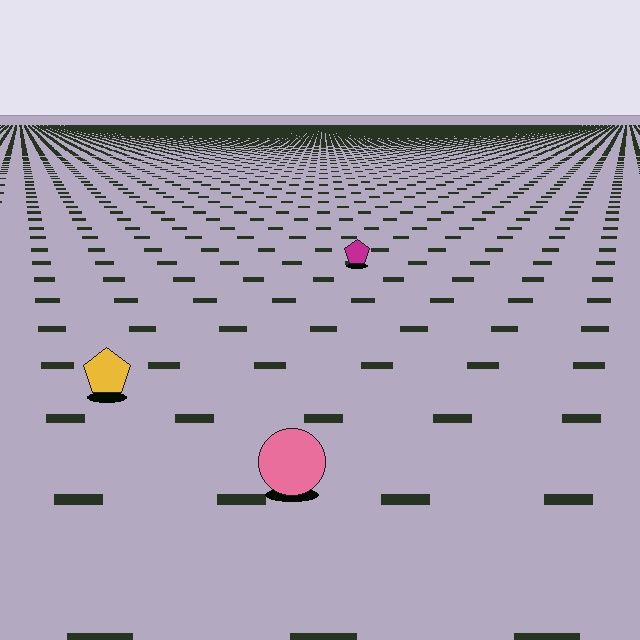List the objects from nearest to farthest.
From nearest to farthest: the pink circle, the yellow pentagon, the magenta pentagon.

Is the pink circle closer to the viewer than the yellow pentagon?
Yes. The pink circle is closer — you can tell from the texture gradient: the ground texture is coarser near it.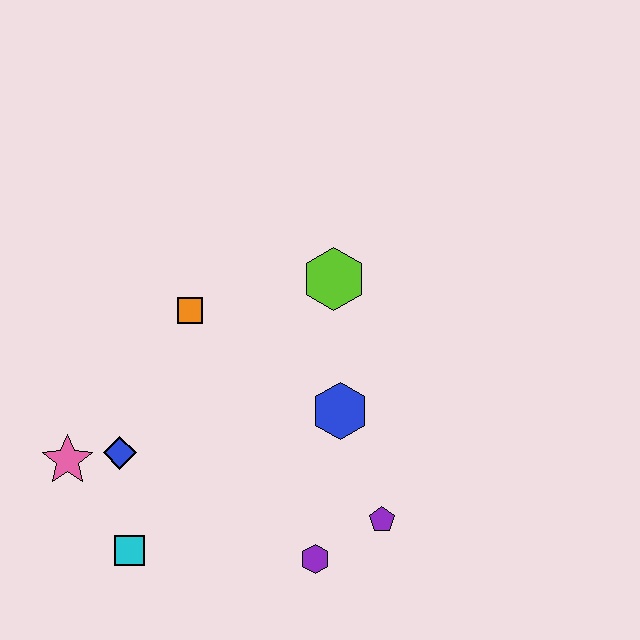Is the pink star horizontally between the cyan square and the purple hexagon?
No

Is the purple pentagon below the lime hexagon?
Yes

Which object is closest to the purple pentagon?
The purple hexagon is closest to the purple pentagon.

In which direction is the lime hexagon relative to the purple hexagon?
The lime hexagon is above the purple hexagon.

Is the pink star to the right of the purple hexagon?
No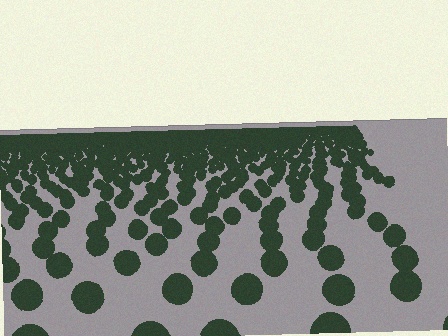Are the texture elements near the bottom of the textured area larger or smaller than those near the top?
Larger. Near the bottom, elements are closer to the viewer and appear at a bigger on-screen size.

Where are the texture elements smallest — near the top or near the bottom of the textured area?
Near the top.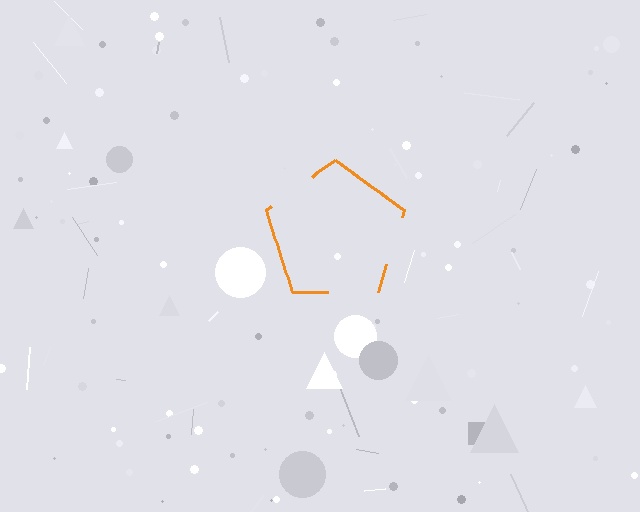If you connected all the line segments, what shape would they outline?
They would outline a pentagon.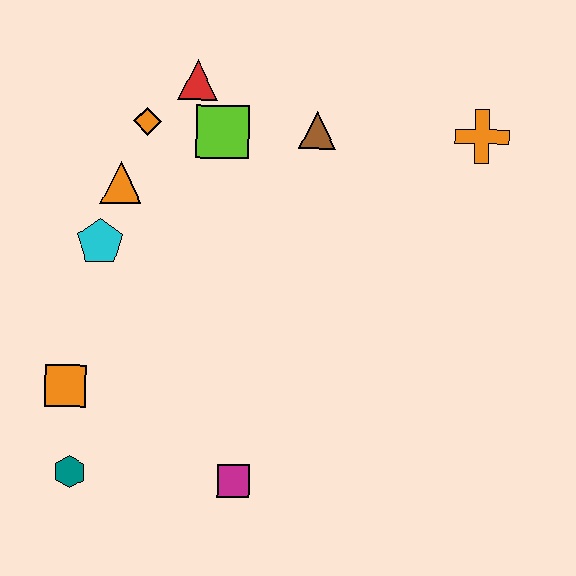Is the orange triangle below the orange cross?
Yes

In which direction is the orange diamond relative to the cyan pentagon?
The orange diamond is above the cyan pentagon.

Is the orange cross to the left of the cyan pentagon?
No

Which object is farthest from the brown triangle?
The teal hexagon is farthest from the brown triangle.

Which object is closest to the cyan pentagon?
The orange triangle is closest to the cyan pentagon.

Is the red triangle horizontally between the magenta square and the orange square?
Yes